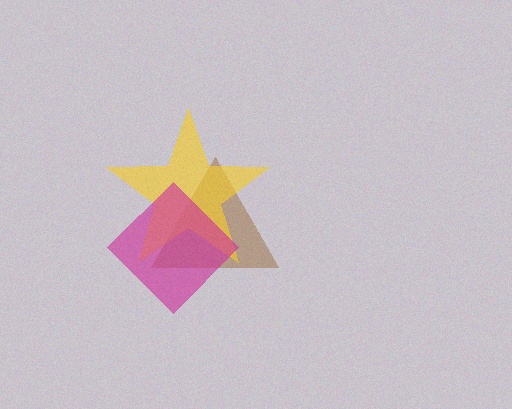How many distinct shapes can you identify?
There are 3 distinct shapes: a brown triangle, a yellow star, a magenta diamond.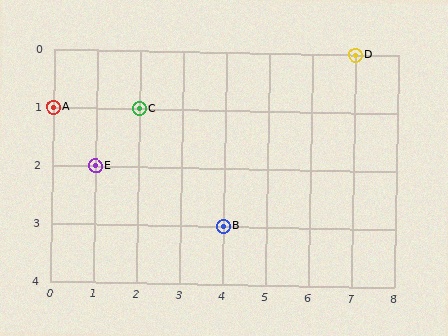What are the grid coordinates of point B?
Point B is at grid coordinates (4, 3).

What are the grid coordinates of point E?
Point E is at grid coordinates (1, 2).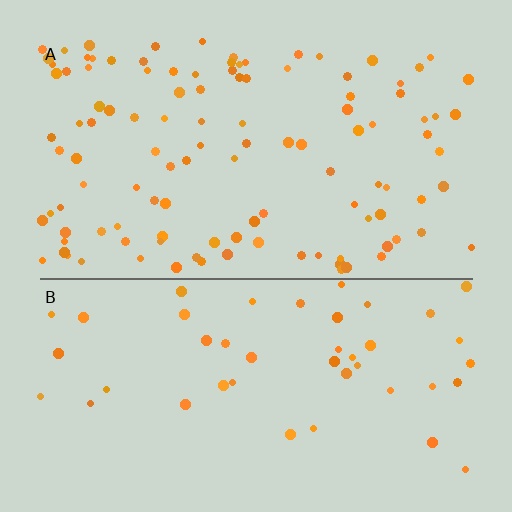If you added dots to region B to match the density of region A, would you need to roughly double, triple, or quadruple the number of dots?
Approximately triple.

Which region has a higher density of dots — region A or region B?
A (the top).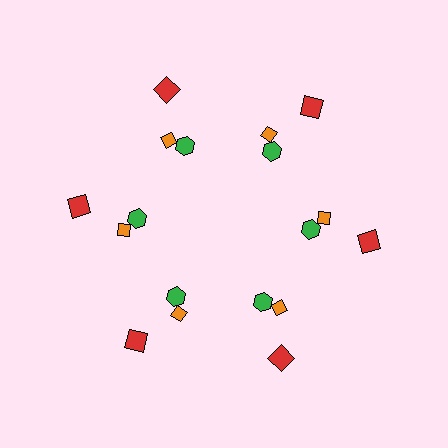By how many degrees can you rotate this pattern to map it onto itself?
The pattern maps onto itself every 60 degrees of rotation.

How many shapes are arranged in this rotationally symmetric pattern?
There are 18 shapes, arranged in 6 groups of 3.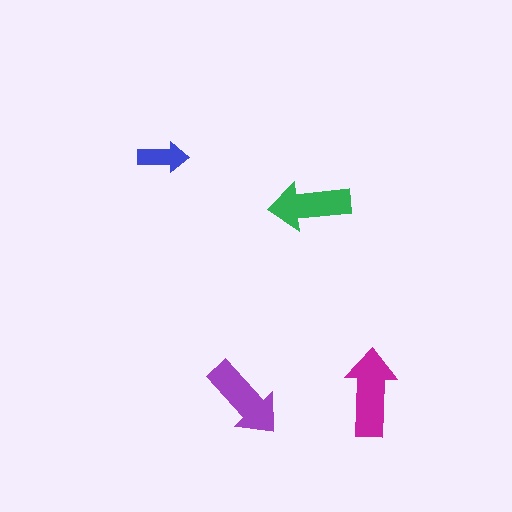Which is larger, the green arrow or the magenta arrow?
The magenta one.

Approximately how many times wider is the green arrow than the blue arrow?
About 1.5 times wider.